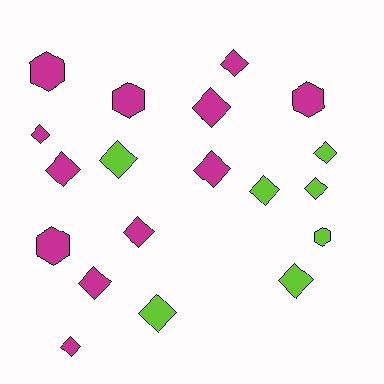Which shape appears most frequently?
Diamond, with 14 objects.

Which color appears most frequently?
Magenta, with 12 objects.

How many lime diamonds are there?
There are 6 lime diamonds.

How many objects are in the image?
There are 19 objects.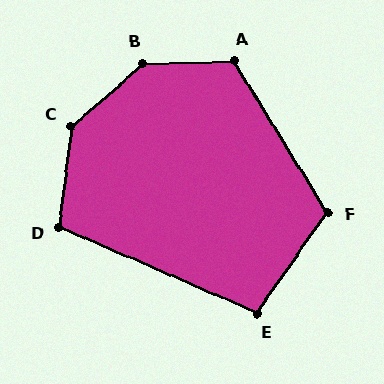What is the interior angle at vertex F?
Approximately 113 degrees (obtuse).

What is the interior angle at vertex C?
Approximately 138 degrees (obtuse).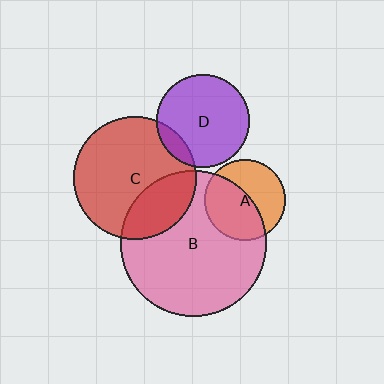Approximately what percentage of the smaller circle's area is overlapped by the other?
Approximately 30%.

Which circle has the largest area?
Circle B (pink).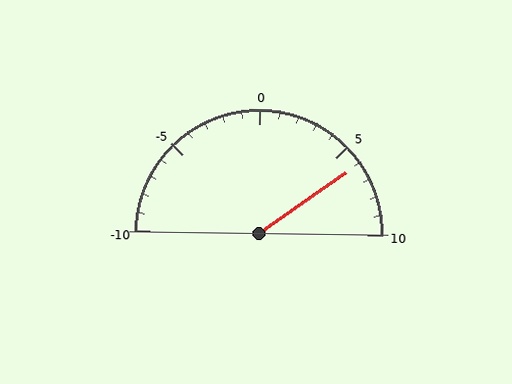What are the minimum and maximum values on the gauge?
The gauge ranges from -10 to 10.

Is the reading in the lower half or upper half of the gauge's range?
The reading is in the upper half of the range (-10 to 10).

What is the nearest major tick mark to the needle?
The nearest major tick mark is 5.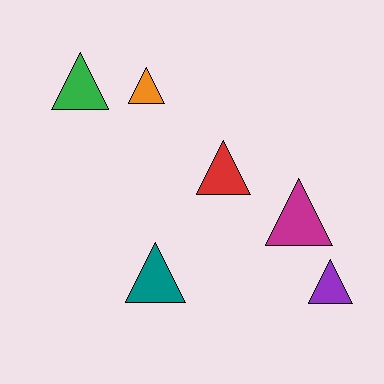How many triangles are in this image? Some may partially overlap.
There are 6 triangles.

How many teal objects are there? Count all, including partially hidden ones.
There is 1 teal object.